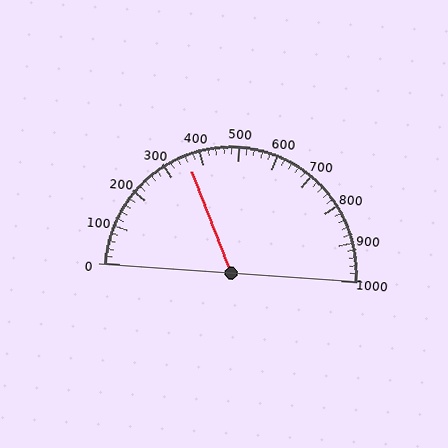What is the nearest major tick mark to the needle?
The nearest major tick mark is 400.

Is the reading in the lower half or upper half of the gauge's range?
The reading is in the lower half of the range (0 to 1000).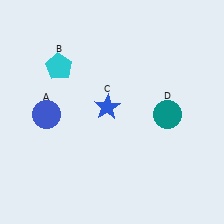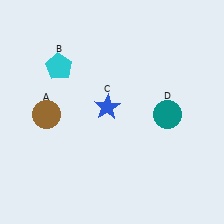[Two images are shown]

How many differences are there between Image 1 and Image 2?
There is 1 difference between the two images.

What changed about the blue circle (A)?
In Image 1, A is blue. In Image 2, it changed to brown.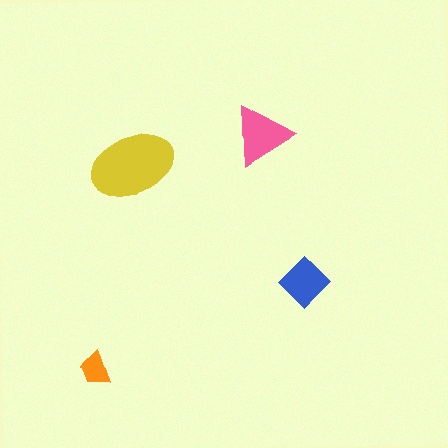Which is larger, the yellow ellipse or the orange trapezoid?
The yellow ellipse.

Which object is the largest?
The yellow ellipse.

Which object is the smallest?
The orange trapezoid.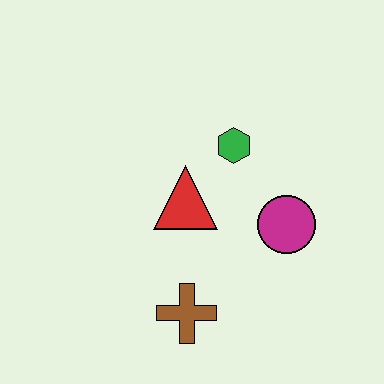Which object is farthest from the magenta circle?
The brown cross is farthest from the magenta circle.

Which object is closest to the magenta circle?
The green hexagon is closest to the magenta circle.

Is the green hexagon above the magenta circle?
Yes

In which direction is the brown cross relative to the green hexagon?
The brown cross is below the green hexagon.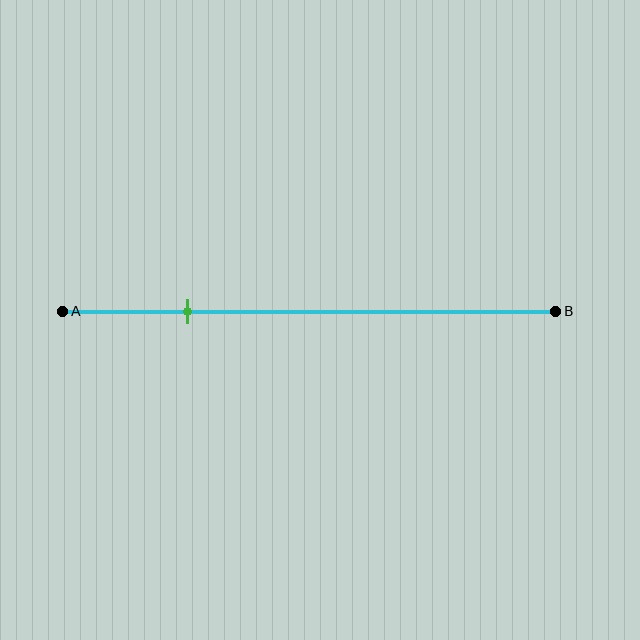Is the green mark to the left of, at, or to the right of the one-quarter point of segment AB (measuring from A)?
The green mark is approximately at the one-quarter point of segment AB.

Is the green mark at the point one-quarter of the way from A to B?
Yes, the mark is approximately at the one-quarter point.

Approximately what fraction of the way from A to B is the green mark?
The green mark is approximately 25% of the way from A to B.